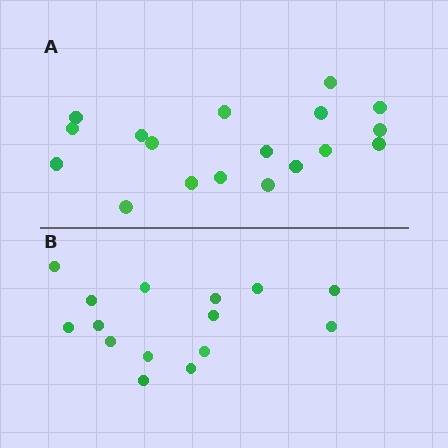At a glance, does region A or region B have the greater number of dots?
Region A (the top region) has more dots.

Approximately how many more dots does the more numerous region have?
Region A has just a few more — roughly 2 or 3 more dots than region B.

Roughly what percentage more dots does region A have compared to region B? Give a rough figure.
About 20% more.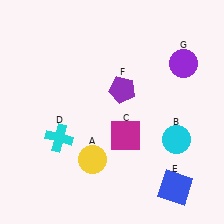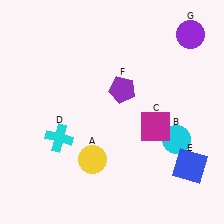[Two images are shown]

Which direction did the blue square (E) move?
The blue square (E) moved up.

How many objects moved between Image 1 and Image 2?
3 objects moved between the two images.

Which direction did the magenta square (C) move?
The magenta square (C) moved right.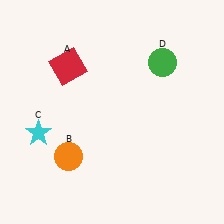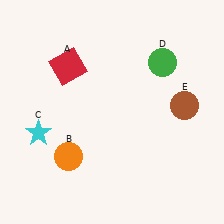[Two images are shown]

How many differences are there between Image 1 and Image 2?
There is 1 difference between the two images.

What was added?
A brown circle (E) was added in Image 2.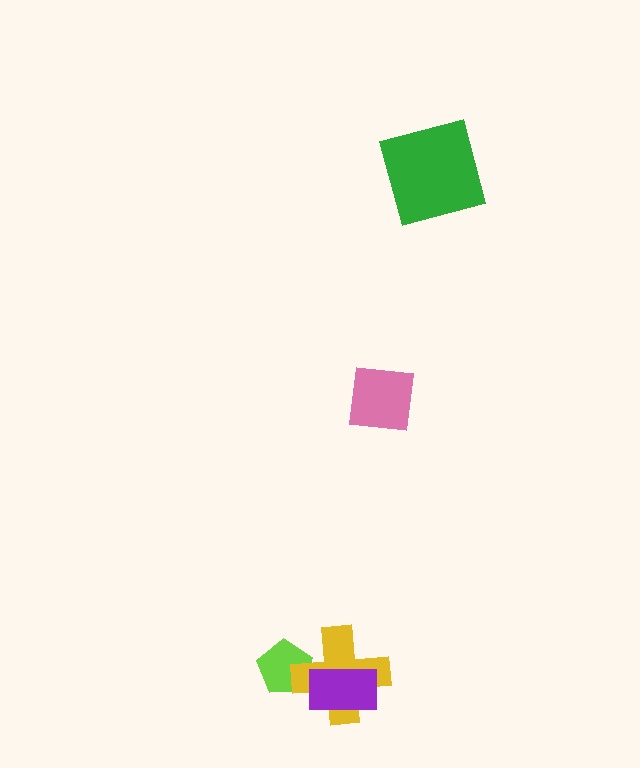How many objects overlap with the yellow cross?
2 objects overlap with the yellow cross.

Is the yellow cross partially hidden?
Yes, it is partially covered by another shape.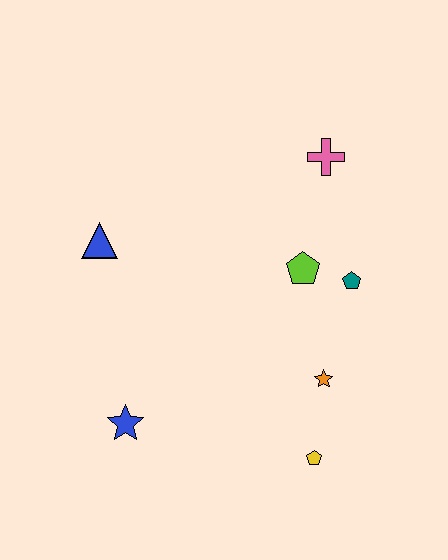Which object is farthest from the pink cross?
The blue star is farthest from the pink cross.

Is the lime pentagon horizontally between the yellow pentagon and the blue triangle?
Yes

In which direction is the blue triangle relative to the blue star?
The blue triangle is above the blue star.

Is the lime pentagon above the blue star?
Yes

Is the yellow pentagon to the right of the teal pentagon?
No